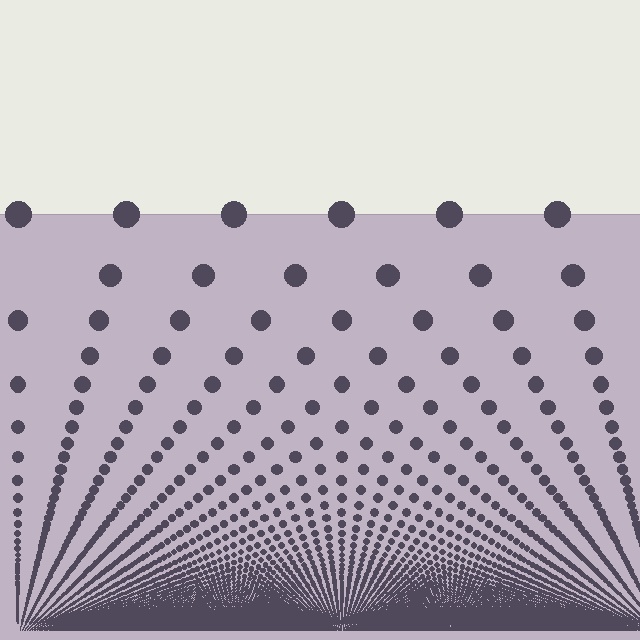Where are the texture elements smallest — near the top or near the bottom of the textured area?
Near the bottom.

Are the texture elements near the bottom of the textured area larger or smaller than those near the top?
Smaller. The gradient is inverted — elements near the bottom are smaller and denser.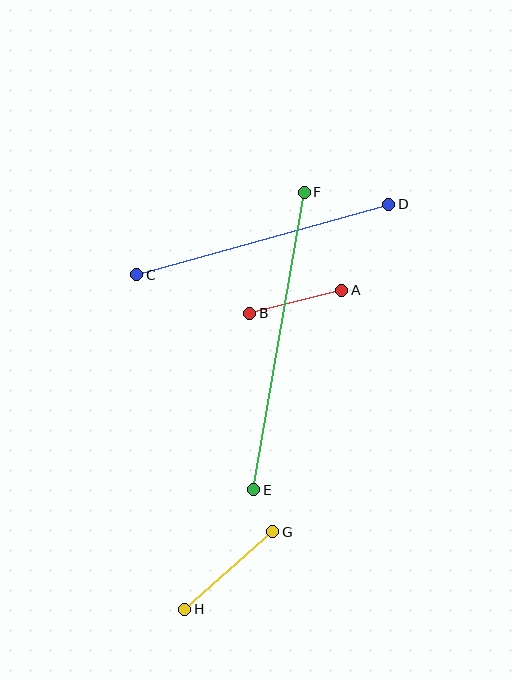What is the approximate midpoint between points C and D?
The midpoint is at approximately (263, 240) pixels.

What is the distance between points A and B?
The distance is approximately 95 pixels.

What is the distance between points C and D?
The distance is approximately 262 pixels.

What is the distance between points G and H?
The distance is approximately 117 pixels.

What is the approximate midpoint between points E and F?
The midpoint is at approximately (279, 341) pixels.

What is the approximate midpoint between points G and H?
The midpoint is at approximately (229, 571) pixels.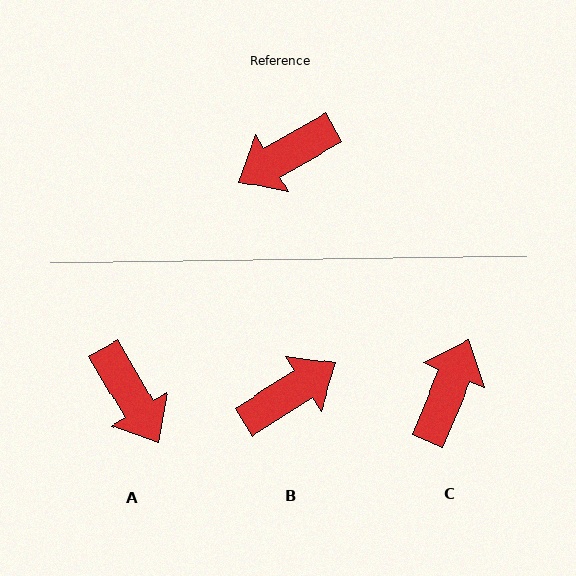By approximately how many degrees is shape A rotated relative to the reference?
Approximately 91 degrees counter-clockwise.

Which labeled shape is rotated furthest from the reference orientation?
B, about 177 degrees away.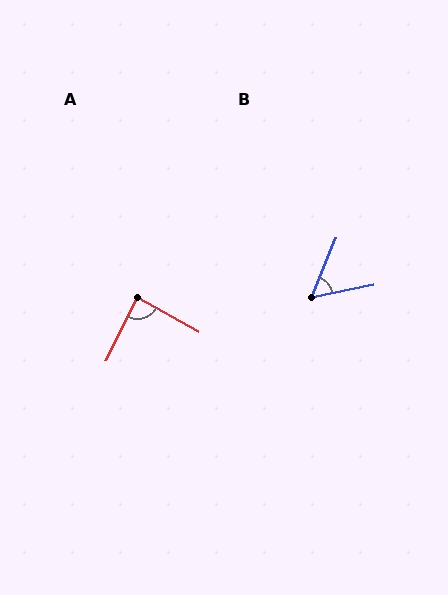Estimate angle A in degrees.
Approximately 88 degrees.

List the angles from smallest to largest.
B (56°), A (88°).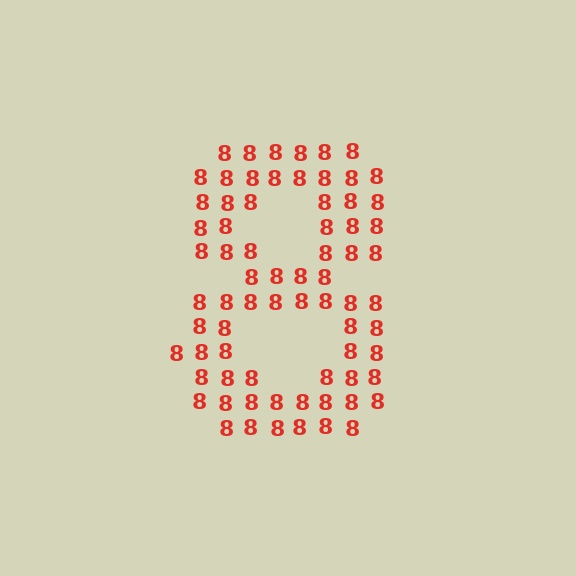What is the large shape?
The large shape is the digit 8.